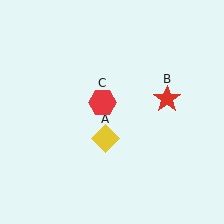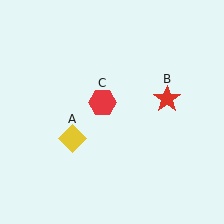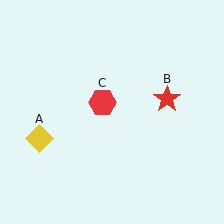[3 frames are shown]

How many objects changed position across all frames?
1 object changed position: yellow diamond (object A).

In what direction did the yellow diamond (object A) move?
The yellow diamond (object A) moved left.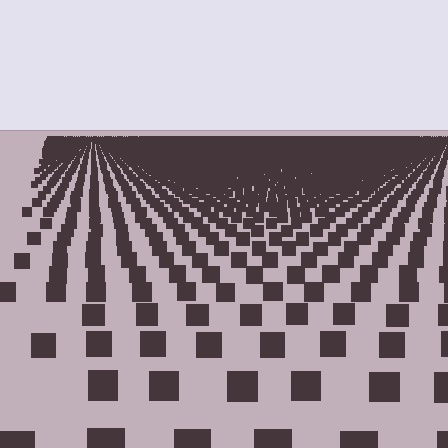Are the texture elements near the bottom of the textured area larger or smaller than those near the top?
Larger. Near the bottom, elements are closer to the viewer and appear at a bigger on-screen size.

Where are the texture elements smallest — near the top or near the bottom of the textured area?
Near the top.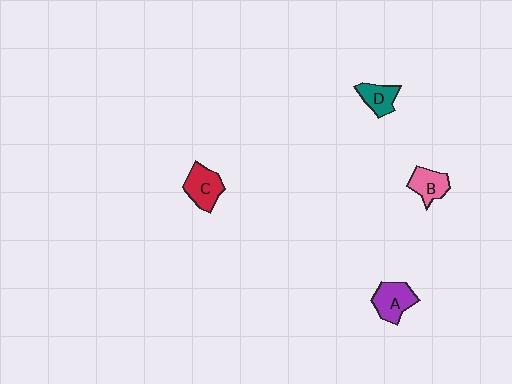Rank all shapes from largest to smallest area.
From largest to smallest: A (purple), C (red), B (pink), D (teal).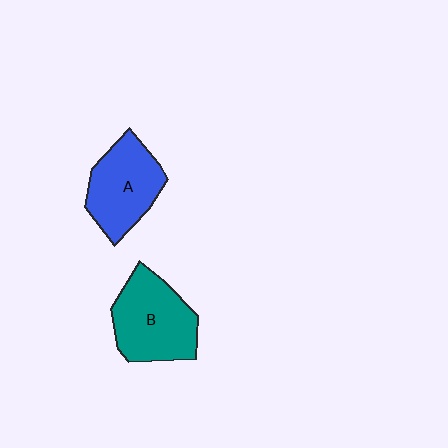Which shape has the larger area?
Shape B (teal).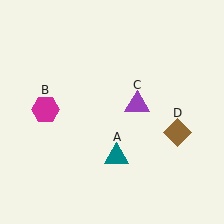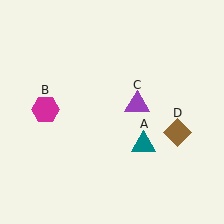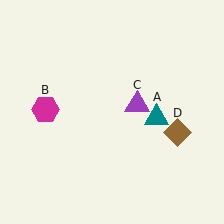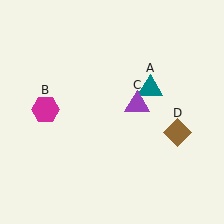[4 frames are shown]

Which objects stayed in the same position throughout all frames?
Magenta hexagon (object B) and purple triangle (object C) and brown diamond (object D) remained stationary.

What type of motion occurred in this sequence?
The teal triangle (object A) rotated counterclockwise around the center of the scene.